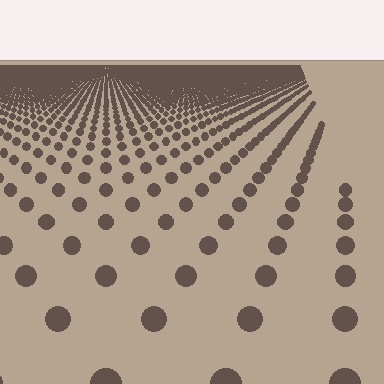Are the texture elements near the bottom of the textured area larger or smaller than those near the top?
Larger. Near the bottom, elements are closer to the viewer and appear at a bigger on-screen size.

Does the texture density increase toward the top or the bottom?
Density increases toward the top.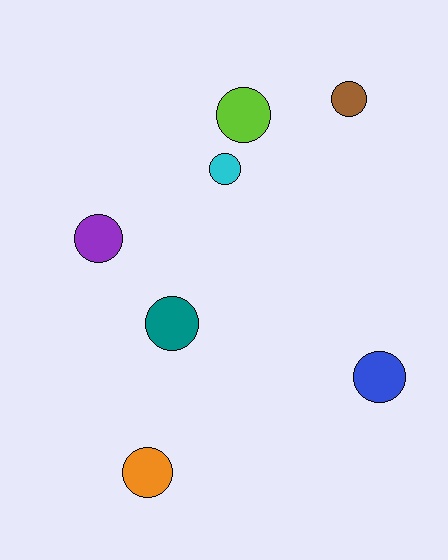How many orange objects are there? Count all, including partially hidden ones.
There is 1 orange object.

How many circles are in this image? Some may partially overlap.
There are 7 circles.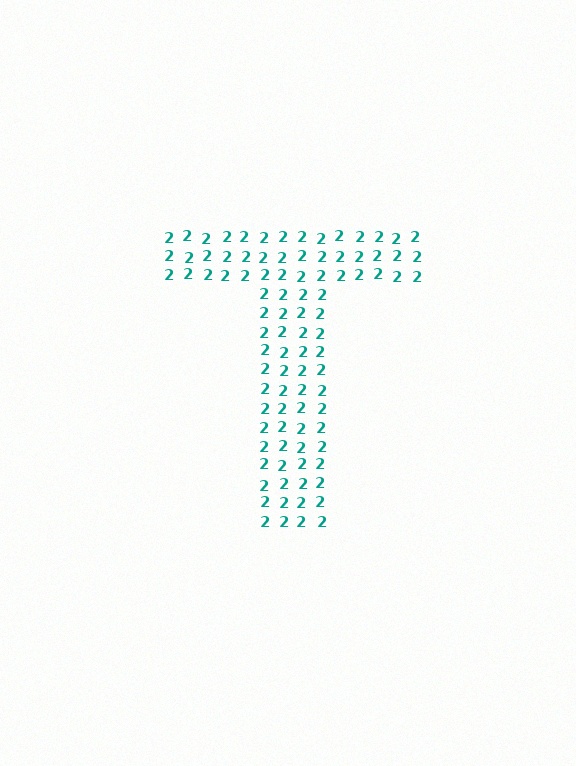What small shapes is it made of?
It is made of small digit 2's.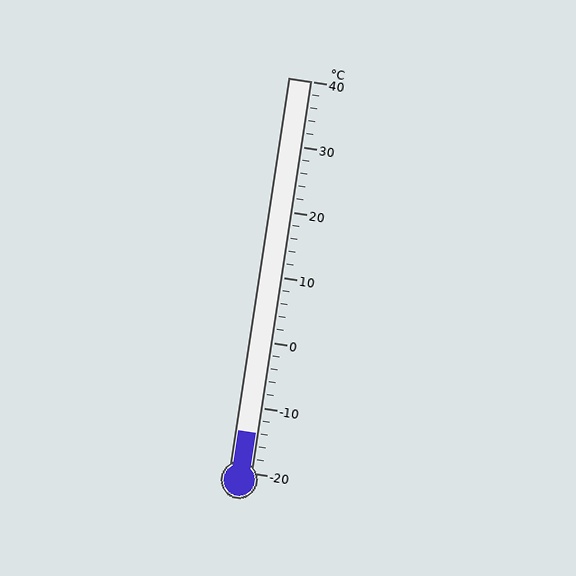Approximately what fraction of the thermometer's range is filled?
The thermometer is filled to approximately 10% of its range.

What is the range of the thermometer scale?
The thermometer scale ranges from -20°C to 40°C.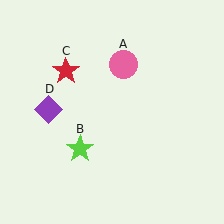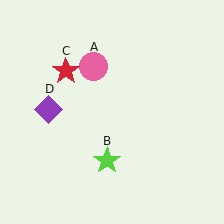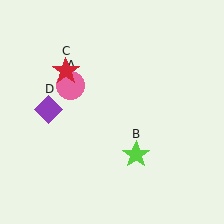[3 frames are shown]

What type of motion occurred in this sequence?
The pink circle (object A), lime star (object B) rotated counterclockwise around the center of the scene.